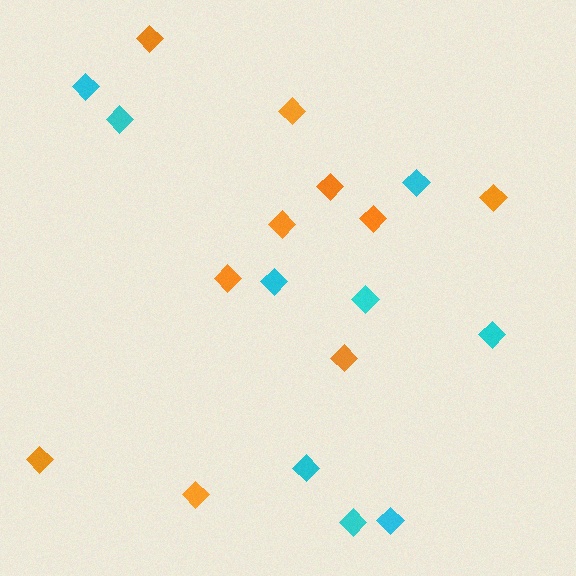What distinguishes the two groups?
There are 2 groups: one group of orange diamonds (10) and one group of cyan diamonds (9).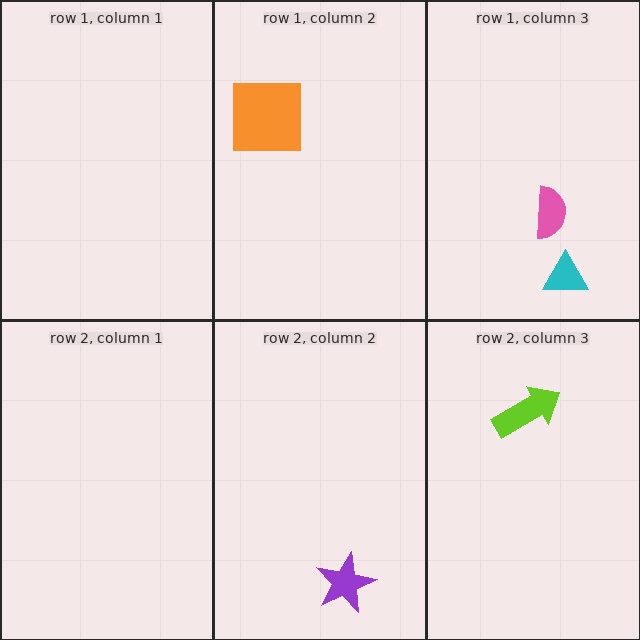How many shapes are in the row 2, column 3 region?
1.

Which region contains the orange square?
The row 1, column 2 region.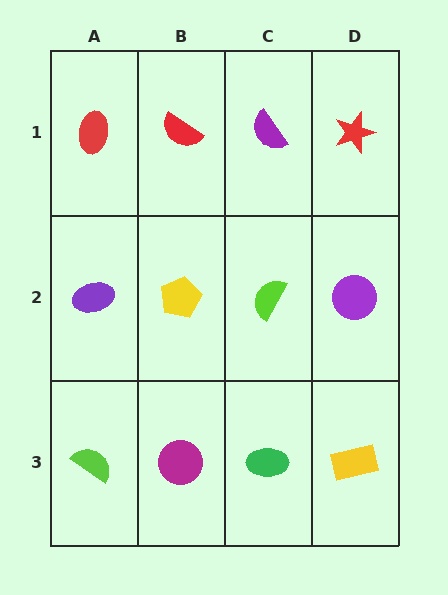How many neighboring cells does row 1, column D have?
2.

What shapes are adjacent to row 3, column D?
A purple circle (row 2, column D), a green ellipse (row 3, column C).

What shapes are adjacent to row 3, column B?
A yellow pentagon (row 2, column B), a lime semicircle (row 3, column A), a green ellipse (row 3, column C).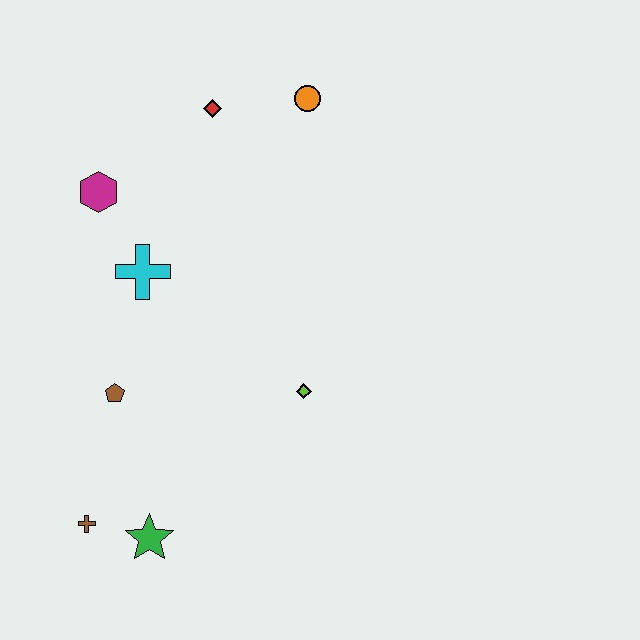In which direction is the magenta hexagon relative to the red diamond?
The magenta hexagon is to the left of the red diamond.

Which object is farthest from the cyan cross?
The green star is farthest from the cyan cross.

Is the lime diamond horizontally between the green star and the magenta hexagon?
No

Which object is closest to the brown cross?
The green star is closest to the brown cross.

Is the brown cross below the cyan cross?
Yes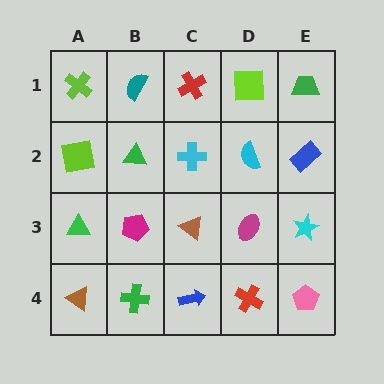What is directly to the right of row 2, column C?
A cyan semicircle.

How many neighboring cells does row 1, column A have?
2.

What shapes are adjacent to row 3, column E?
A blue rectangle (row 2, column E), a pink pentagon (row 4, column E), a magenta ellipse (row 3, column D).